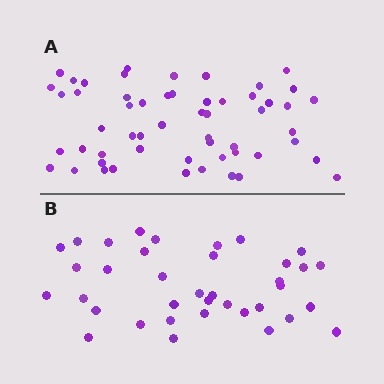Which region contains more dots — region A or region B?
Region A (the top region) has more dots.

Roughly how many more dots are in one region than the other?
Region A has approximately 20 more dots than region B.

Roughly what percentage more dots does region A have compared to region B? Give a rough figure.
About 50% more.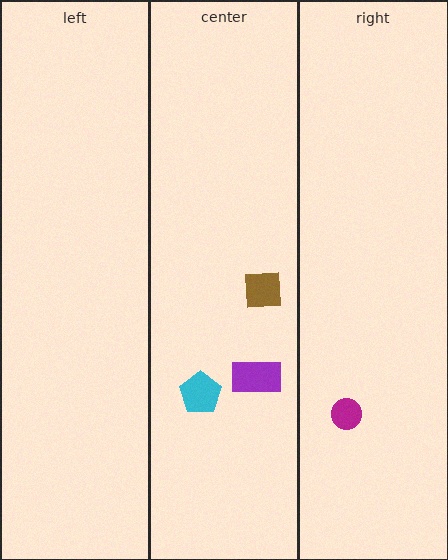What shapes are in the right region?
The magenta circle.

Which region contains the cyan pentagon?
The center region.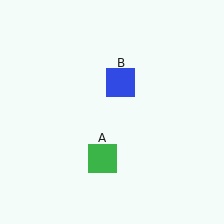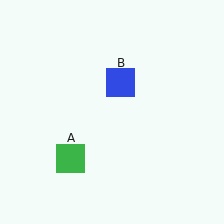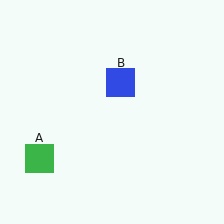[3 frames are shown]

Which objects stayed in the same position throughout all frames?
Blue square (object B) remained stationary.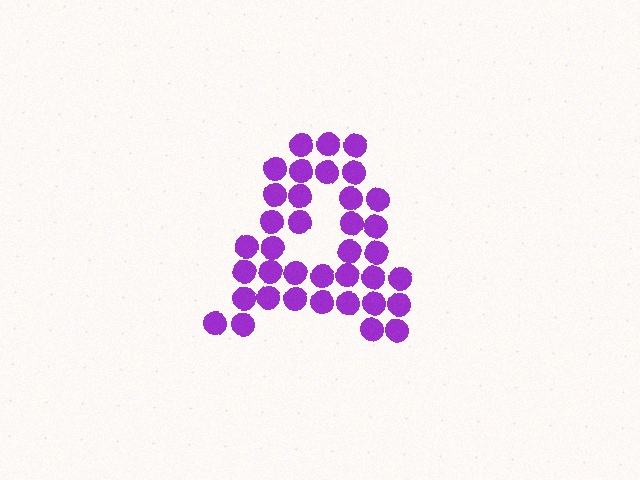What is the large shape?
The large shape is the letter A.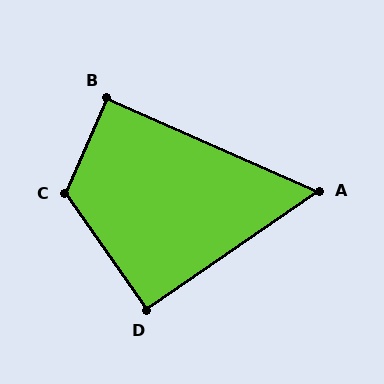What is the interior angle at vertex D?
Approximately 90 degrees (approximately right).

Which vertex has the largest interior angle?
C, at approximately 121 degrees.